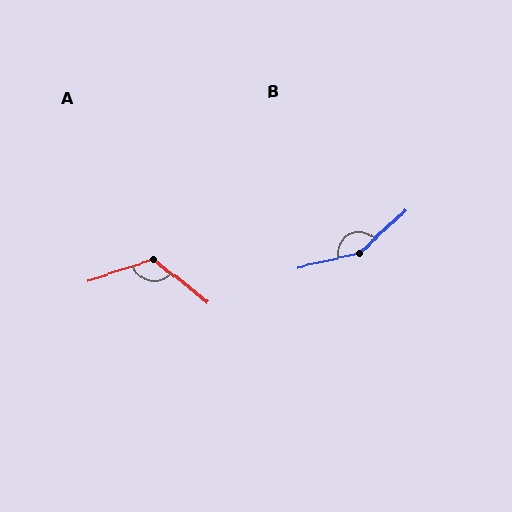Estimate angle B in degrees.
Approximately 150 degrees.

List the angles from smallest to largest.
A (124°), B (150°).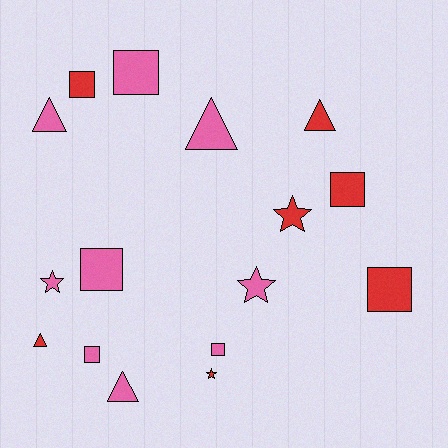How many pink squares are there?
There are 4 pink squares.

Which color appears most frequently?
Pink, with 9 objects.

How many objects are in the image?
There are 16 objects.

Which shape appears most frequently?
Square, with 7 objects.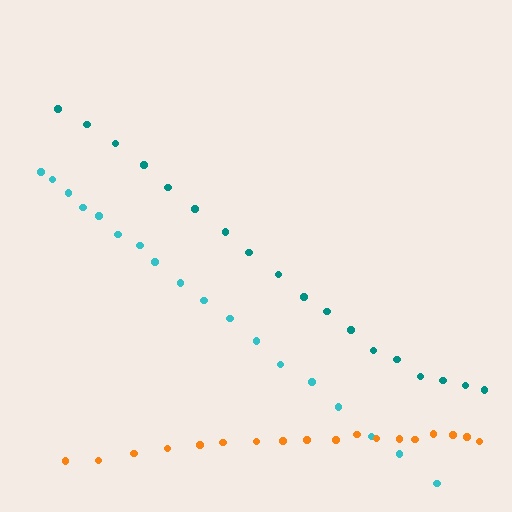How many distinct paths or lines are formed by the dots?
There are 3 distinct paths.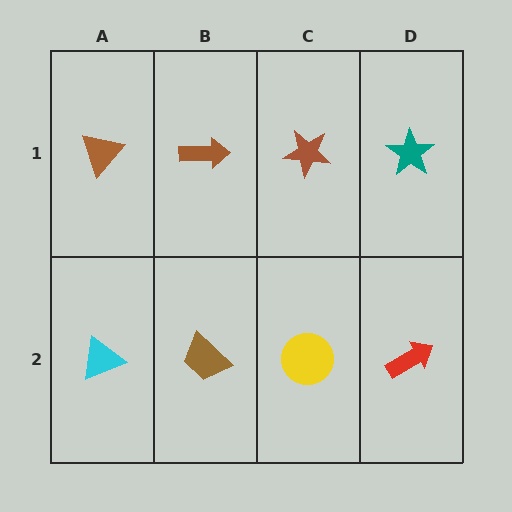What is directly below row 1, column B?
A brown trapezoid.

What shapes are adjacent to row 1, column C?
A yellow circle (row 2, column C), a brown arrow (row 1, column B), a teal star (row 1, column D).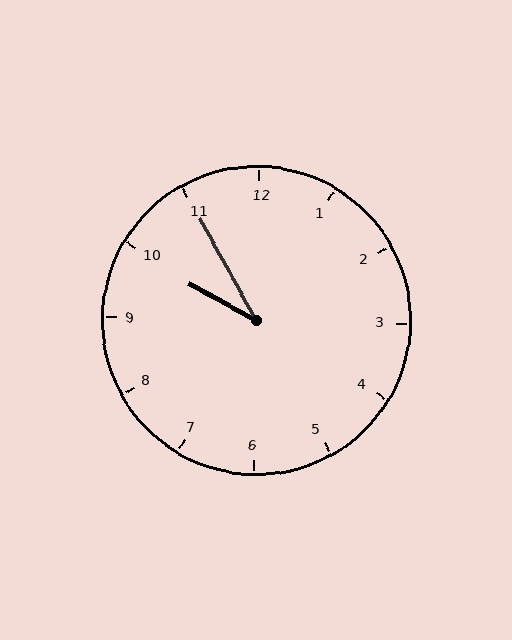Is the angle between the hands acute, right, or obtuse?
It is acute.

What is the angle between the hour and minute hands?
Approximately 32 degrees.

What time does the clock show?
9:55.